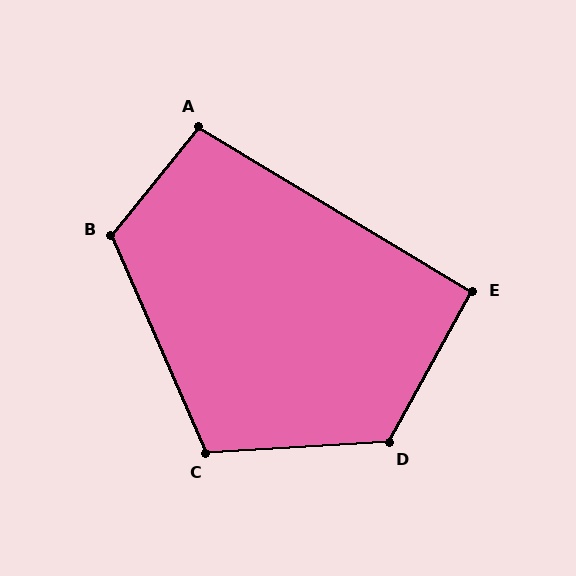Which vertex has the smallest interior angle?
E, at approximately 92 degrees.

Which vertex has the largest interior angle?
D, at approximately 122 degrees.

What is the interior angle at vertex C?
Approximately 110 degrees (obtuse).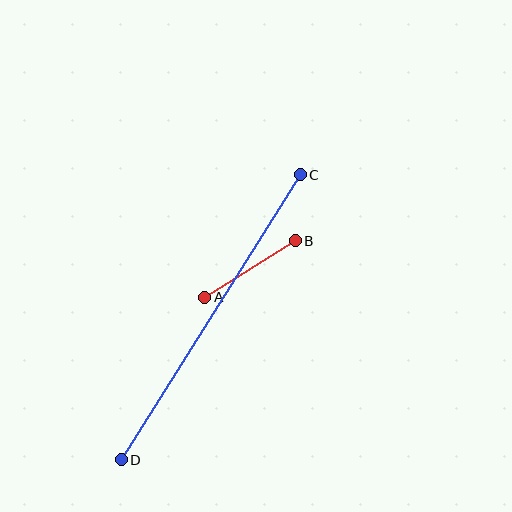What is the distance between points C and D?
The distance is approximately 336 pixels.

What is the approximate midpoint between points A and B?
The midpoint is at approximately (250, 269) pixels.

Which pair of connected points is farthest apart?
Points C and D are farthest apart.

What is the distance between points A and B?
The distance is approximately 106 pixels.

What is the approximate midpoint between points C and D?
The midpoint is at approximately (211, 317) pixels.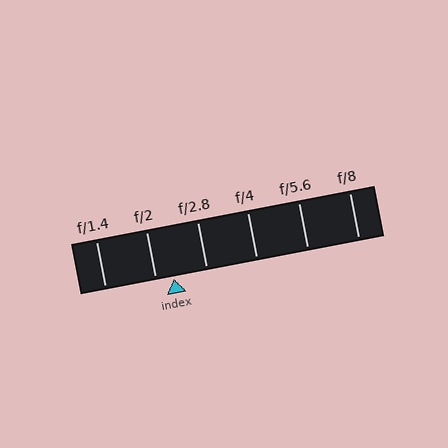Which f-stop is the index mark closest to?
The index mark is closest to f/2.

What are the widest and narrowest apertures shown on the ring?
The widest aperture shown is f/1.4 and the narrowest is f/8.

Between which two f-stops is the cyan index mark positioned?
The index mark is between f/2 and f/2.8.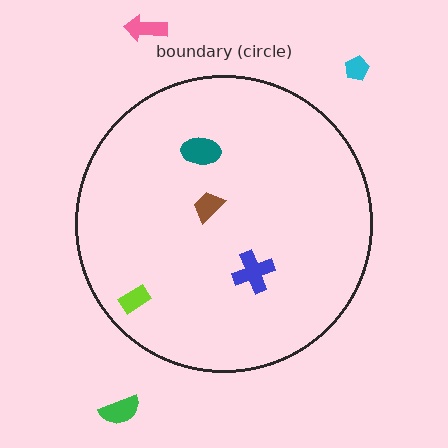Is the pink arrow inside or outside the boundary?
Outside.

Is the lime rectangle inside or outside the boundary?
Inside.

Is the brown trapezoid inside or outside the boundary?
Inside.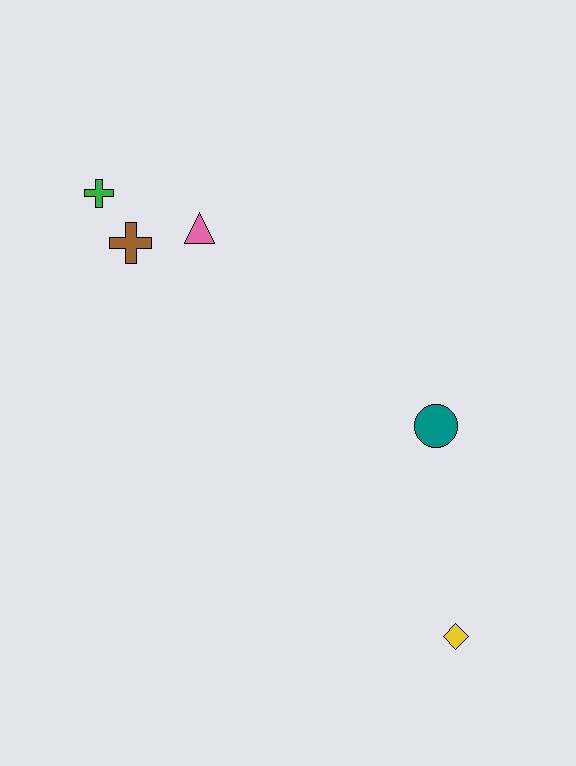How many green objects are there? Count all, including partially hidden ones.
There is 1 green object.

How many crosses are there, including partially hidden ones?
There are 2 crosses.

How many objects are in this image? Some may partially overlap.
There are 5 objects.